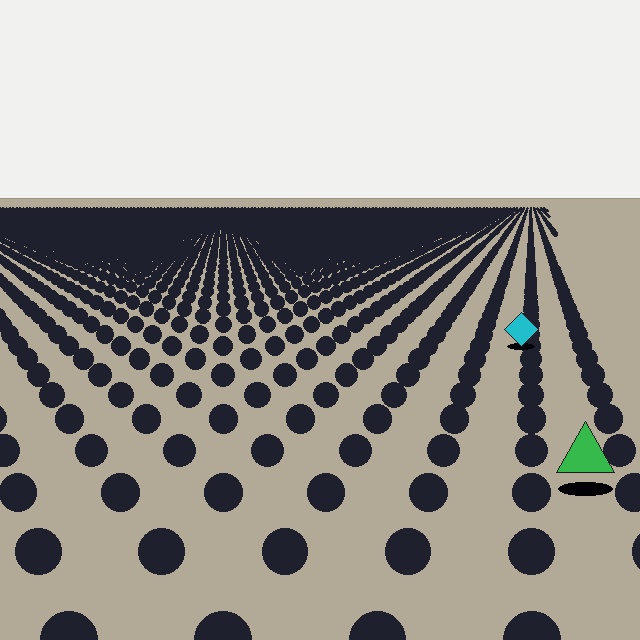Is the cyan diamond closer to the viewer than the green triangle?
No. The green triangle is closer — you can tell from the texture gradient: the ground texture is coarser near it.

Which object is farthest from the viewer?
The cyan diamond is farthest from the viewer. It appears smaller and the ground texture around it is denser.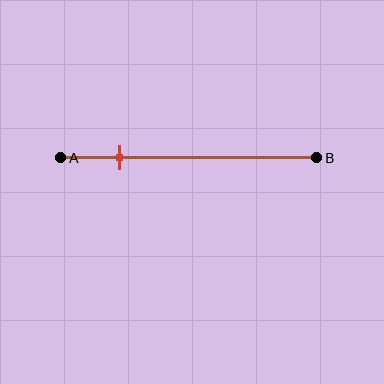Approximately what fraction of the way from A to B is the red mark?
The red mark is approximately 25% of the way from A to B.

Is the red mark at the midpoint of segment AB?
No, the mark is at about 25% from A, not at the 50% midpoint.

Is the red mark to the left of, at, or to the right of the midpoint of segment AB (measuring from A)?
The red mark is to the left of the midpoint of segment AB.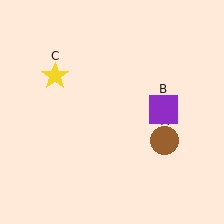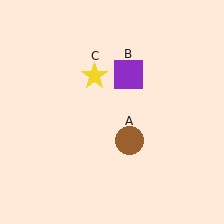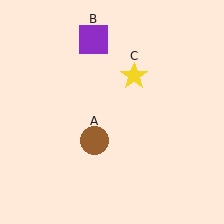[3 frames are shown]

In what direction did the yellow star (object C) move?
The yellow star (object C) moved right.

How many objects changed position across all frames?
3 objects changed position: brown circle (object A), purple square (object B), yellow star (object C).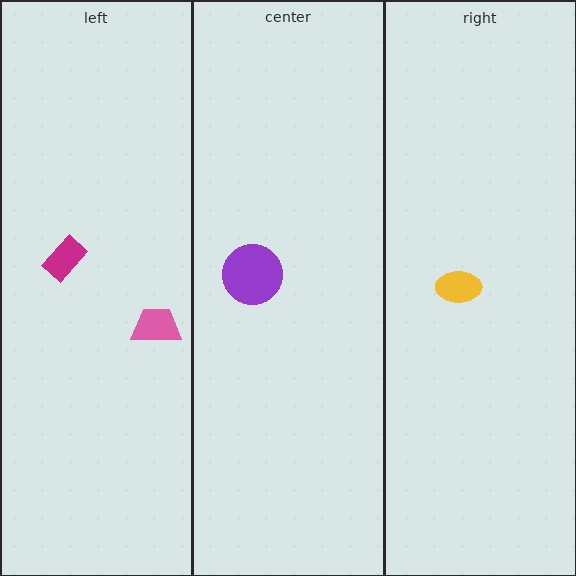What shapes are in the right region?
The yellow ellipse.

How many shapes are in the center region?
1.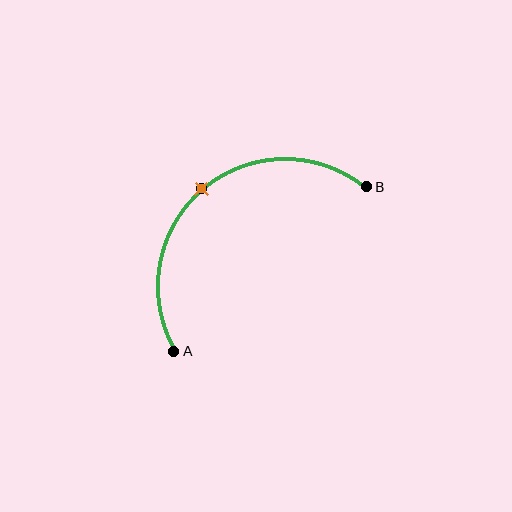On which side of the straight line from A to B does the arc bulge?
The arc bulges above and to the left of the straight line connecting A and B.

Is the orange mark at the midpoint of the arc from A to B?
Yes. The orange mark lies on the arc at equal arc-length from both A and B — it is the arc midpoint.